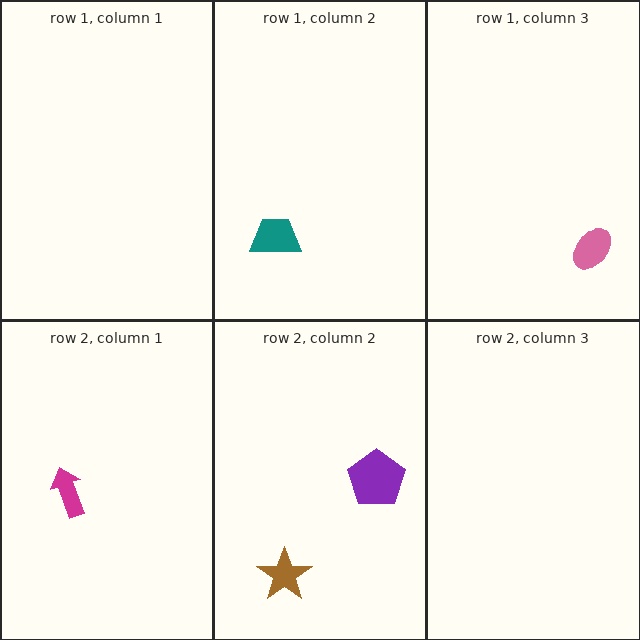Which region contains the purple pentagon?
The row 2, column 2 region.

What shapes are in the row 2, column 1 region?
The magenta arrow.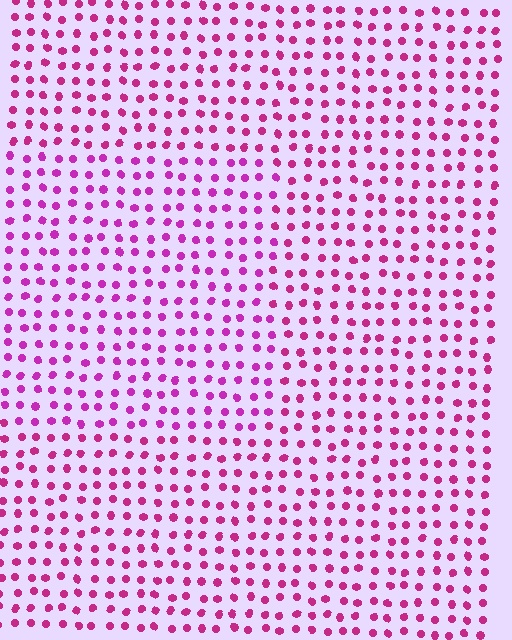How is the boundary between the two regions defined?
The boundary is defined purely by a slight shift in hue (about 18 degrees). Spacing, size, and orientation are identical on both sides.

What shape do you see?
I see a rectangle.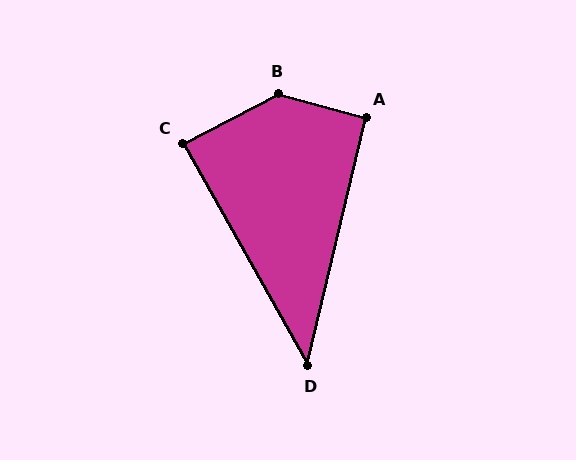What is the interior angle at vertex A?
Approximately 92 degrees (approximately right).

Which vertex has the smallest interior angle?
D, at approximately 43 degrees.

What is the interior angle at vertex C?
Approximately 88 degrees (approximately right).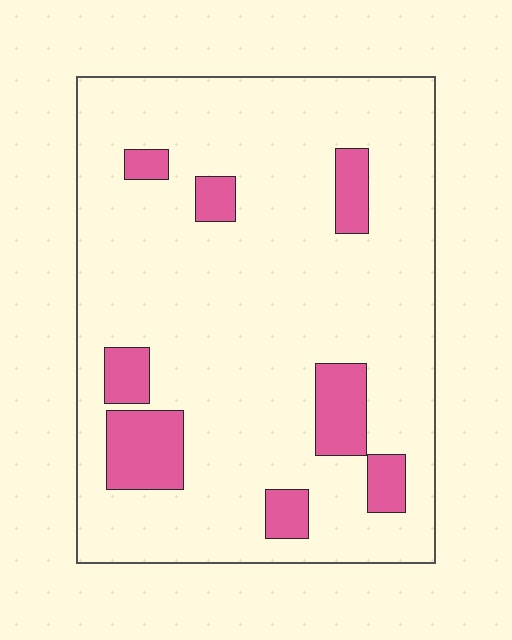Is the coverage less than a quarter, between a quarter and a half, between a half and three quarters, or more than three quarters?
Less than a quarter.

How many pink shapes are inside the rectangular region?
8.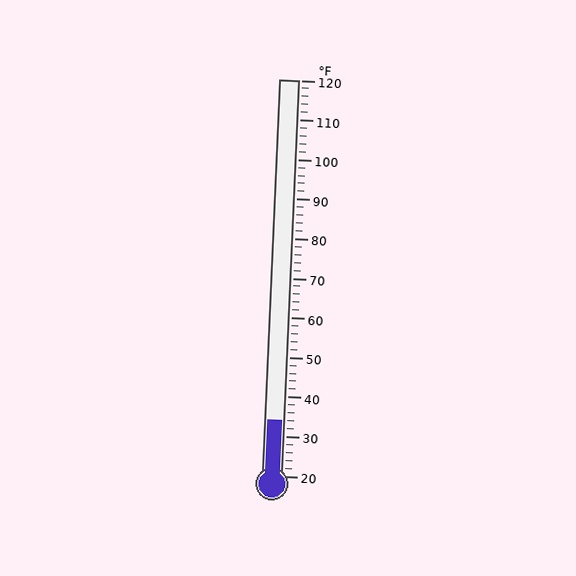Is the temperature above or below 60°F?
The temperature is below 60°F.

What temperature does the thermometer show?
The thermometer shows approximately 34°F.